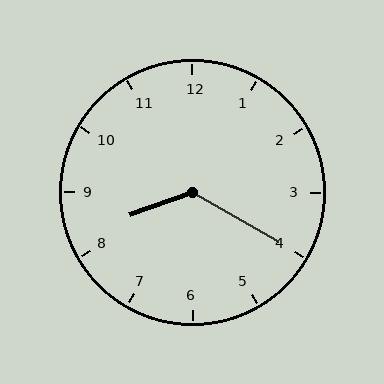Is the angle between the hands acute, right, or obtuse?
It is obtuse.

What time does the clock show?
8:20.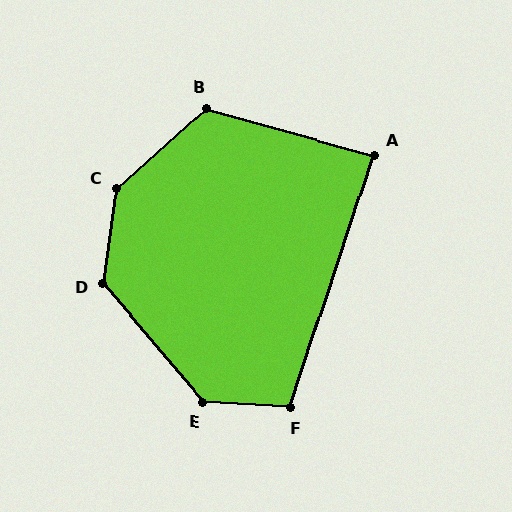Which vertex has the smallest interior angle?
A, at approximately 87 degrees.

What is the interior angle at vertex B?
Approximately 123 degrees (obtuse).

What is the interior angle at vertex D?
Approximately 132 degrees (obtuse).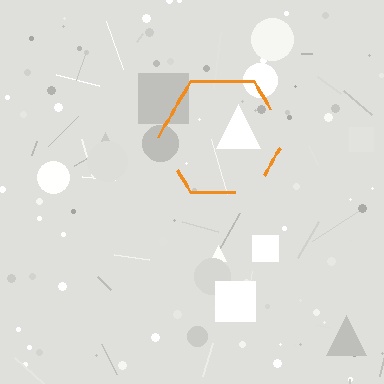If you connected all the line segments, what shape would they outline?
They would outline a hexagon.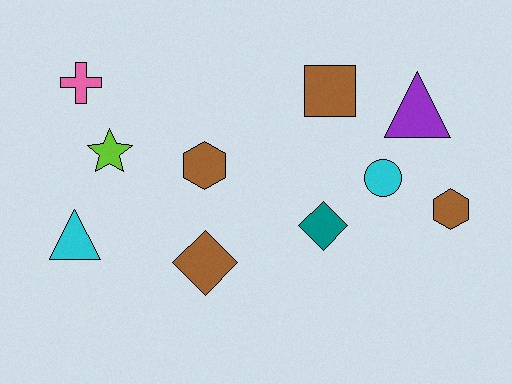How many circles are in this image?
There is 1 circle.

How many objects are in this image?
There are 10 objects.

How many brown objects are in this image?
There are 4 brown objects.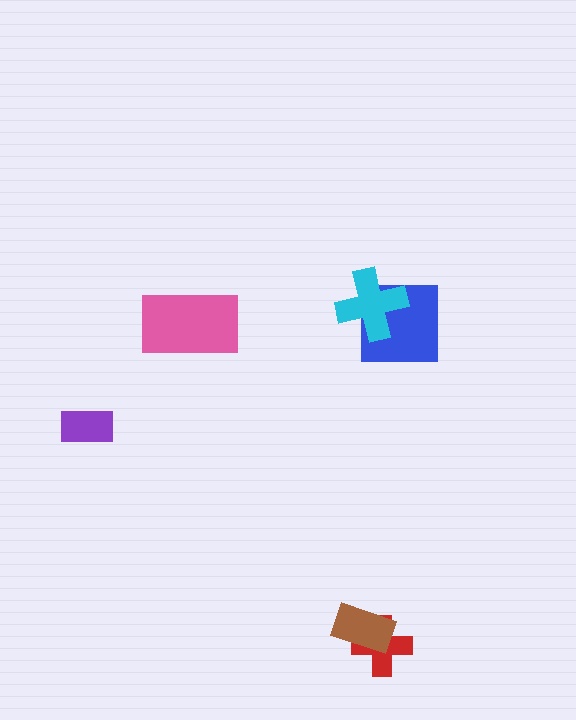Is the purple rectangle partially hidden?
No, no other shape covers it.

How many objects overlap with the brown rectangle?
1 object overlaps with the brown rectangle.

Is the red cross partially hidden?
Yes, it is partially covered by another shape.